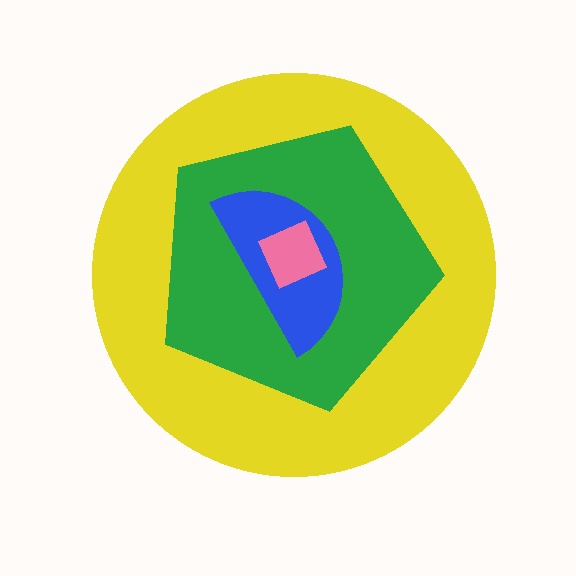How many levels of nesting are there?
4.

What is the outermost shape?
The yellow circle.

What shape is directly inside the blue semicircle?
The pink diamond.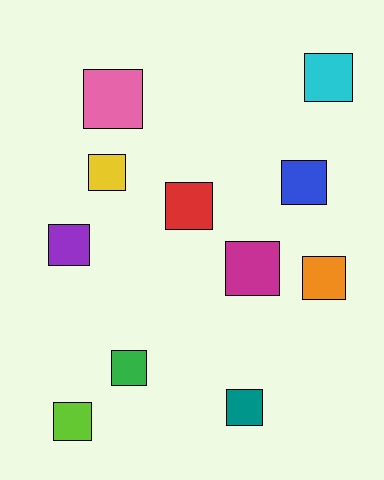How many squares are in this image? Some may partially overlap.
There are 11 squares.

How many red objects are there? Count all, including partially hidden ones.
There is 1 red object.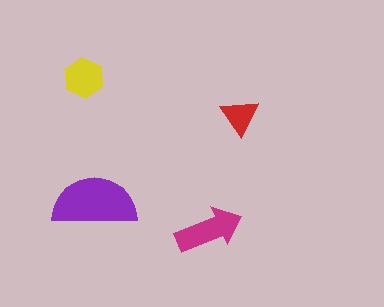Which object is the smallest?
The red triangle.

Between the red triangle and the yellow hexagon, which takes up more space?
The yellow hexagon.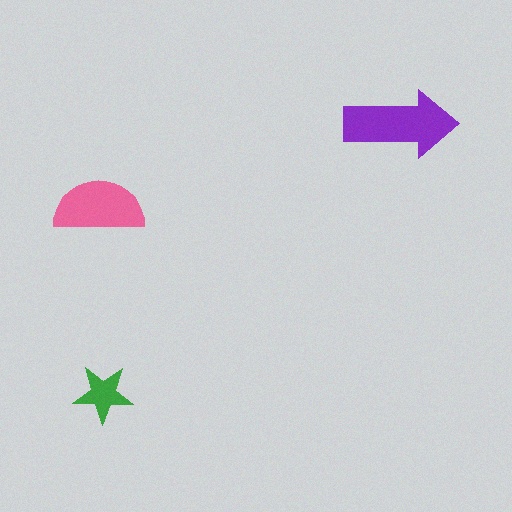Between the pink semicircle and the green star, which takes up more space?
The pink semicircle.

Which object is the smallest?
The green star.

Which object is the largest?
The purple arrow.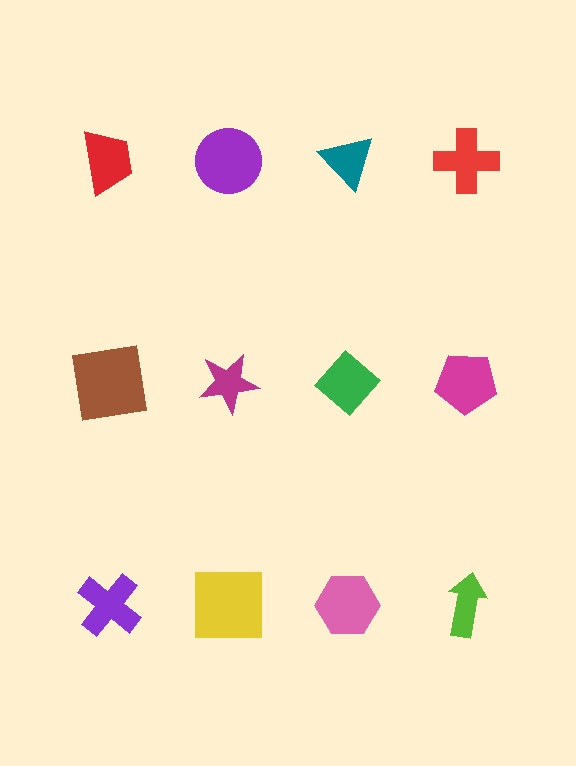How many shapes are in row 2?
4 shapes.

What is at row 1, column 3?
A teal triangle.